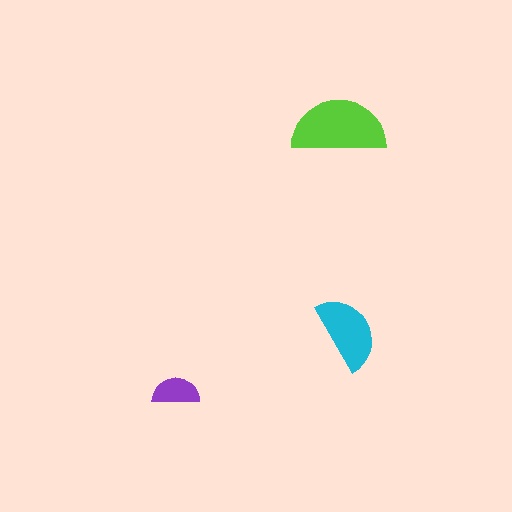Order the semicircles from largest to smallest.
the lime one, the cyan one, the purple one.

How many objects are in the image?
There are 3 objects in the image.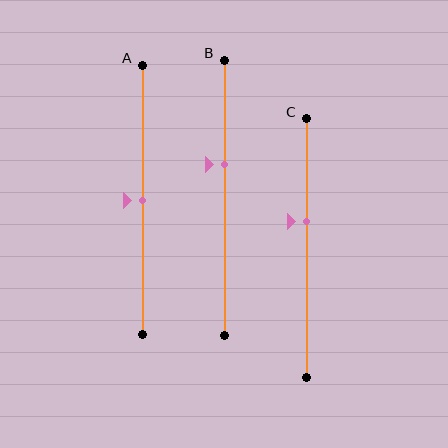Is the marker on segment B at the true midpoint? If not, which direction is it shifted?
No, the marker on segment B is shifted upward by about 12% of the segment length.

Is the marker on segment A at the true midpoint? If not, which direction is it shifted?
Yes, the marker on segment A is at the true midpoint.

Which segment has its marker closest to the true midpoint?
Segment A has its marker closest to the true midpoint.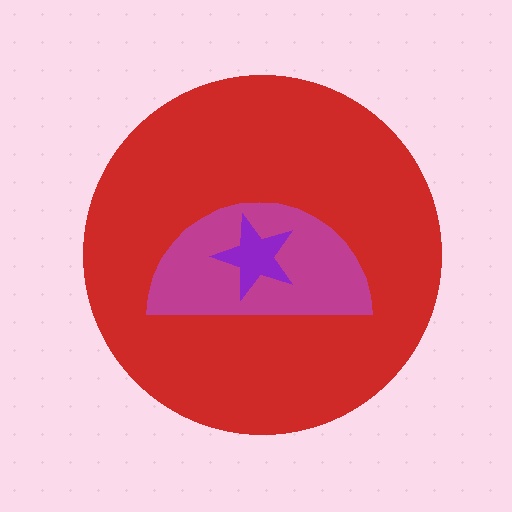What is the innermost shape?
The purple star.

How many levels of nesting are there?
3.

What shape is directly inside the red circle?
The magenta semicircle.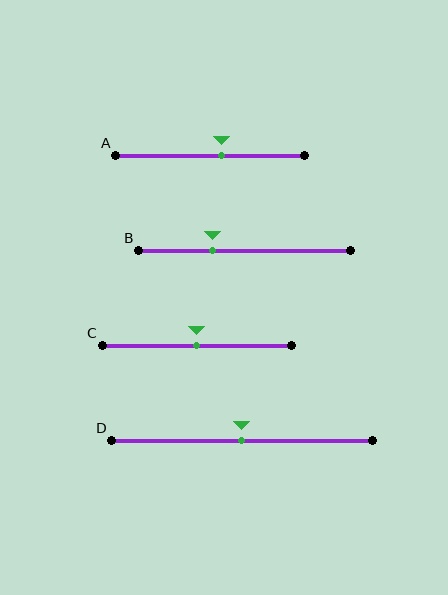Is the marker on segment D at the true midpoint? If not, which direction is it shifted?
Yes, the marker on segment D is at the true midpoint.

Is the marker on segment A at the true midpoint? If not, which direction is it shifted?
No, the marker on segment A is shifted to the right by about 6% of the segment length.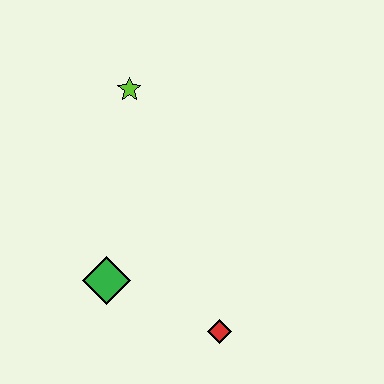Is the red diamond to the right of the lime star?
Yes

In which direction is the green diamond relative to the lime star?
The green diamond is below the lime star.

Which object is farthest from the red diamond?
The lime star is farthest from the red diamond.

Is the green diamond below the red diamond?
No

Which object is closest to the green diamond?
The red diamond is closest to the green diamond.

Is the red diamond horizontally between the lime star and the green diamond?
No